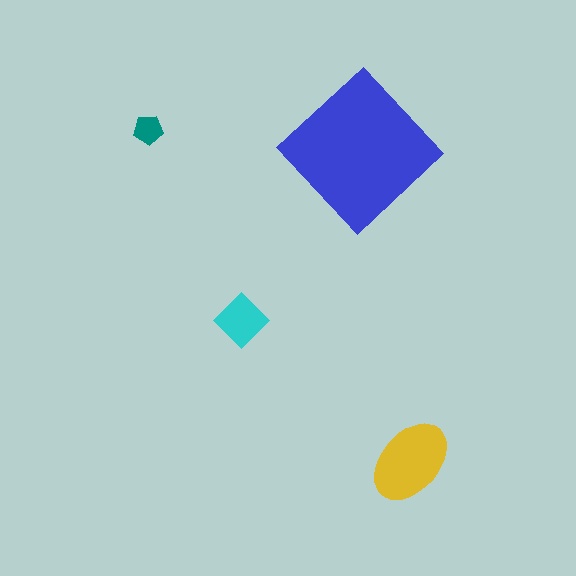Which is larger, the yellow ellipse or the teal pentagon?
The yellow ellipse.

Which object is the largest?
The blue diamond.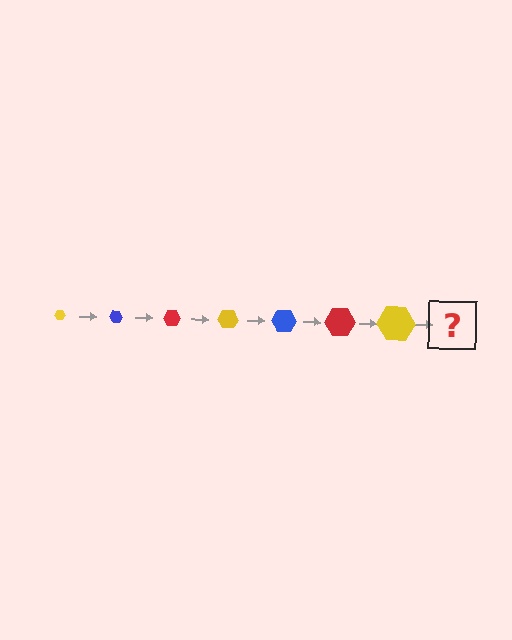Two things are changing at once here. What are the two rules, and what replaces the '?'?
The two rules are that the hexagon grows larger each step and the color cycles through yellow, blue, and red. The '?' should be a blue hexagon, larger than the previous one.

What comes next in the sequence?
The next element should be a blue hexagon, larger than the previous one.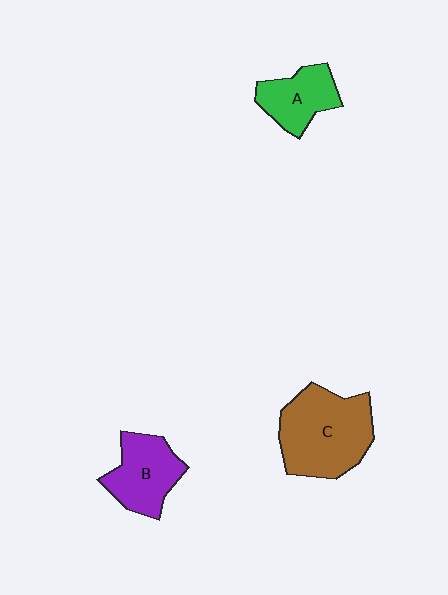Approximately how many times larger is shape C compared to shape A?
Approximately 1.8 times.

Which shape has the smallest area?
Shape A (green).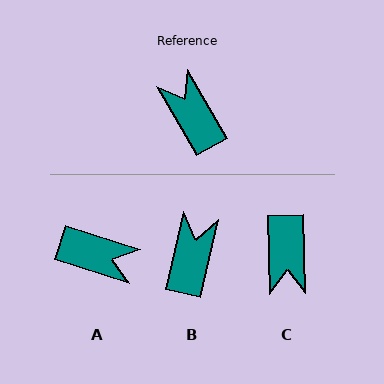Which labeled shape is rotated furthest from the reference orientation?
C, about 152 degrees away.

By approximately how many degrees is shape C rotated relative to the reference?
Approximately 152 degrees counter-clockwise.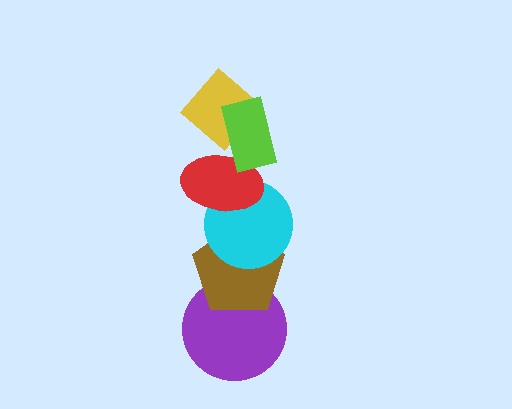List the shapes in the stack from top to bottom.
From top to bottom: the lime rectangle, the yellow diamond, the red ellipse, the cyan circle, the brown pentagon, the purple circle.